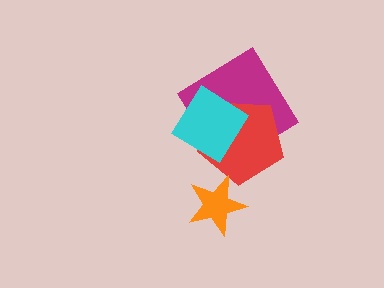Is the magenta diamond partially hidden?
Yes, it is partially covered by another shape.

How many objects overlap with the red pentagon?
3 objects overlap with the red pentagon.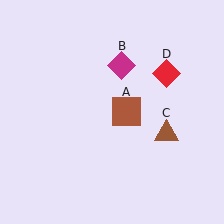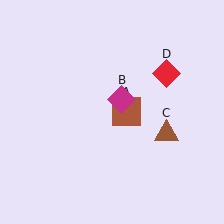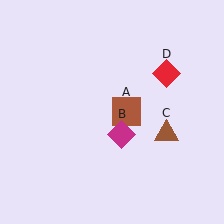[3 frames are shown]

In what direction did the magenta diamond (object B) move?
The magenta diamond (object B) moved down.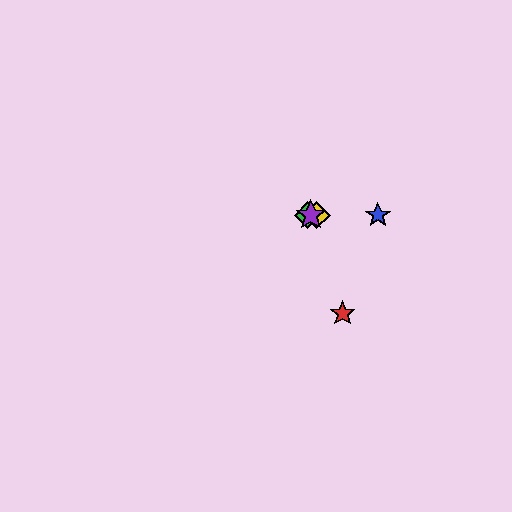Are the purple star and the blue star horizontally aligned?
Yes, both are at y≈215.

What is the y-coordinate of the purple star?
The purple star is at y≈215.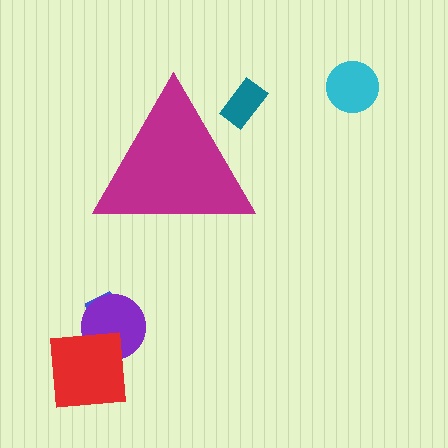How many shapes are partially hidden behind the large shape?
1 shape is partially hidden.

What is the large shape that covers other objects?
A magenta triangle.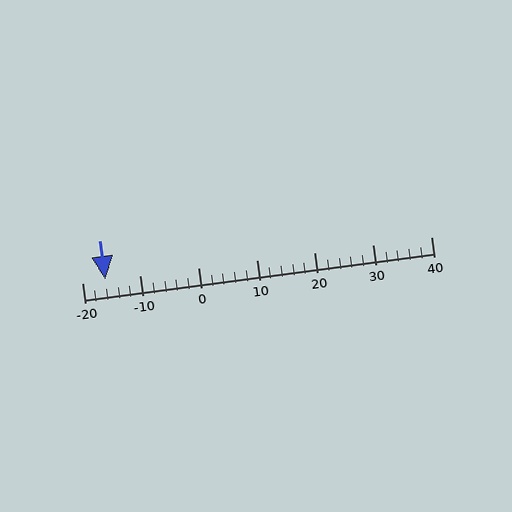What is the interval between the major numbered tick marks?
The major tick marks are spaced 10 units apart.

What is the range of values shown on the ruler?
The ruler shows values from -20 to 40.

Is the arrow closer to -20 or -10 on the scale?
The arrow is closer to -20.